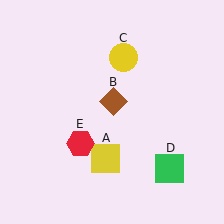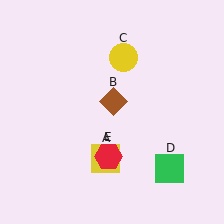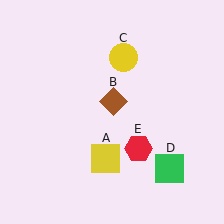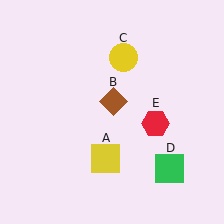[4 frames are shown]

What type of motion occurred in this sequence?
The red hexagon (object E) rotated counterclockwise around the center of the scene.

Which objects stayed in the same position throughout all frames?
Yellow square (object A) and brown diamond (object B) and yellow circle (object C) and green square (object D) remained stationary.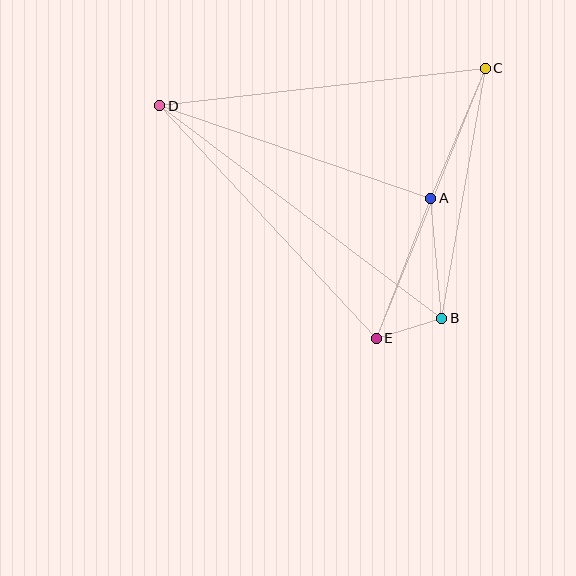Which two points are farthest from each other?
Points B and D are farthest from each other.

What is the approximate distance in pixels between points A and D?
The distance between A and D is approximately 286 pixels.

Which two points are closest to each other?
Points B and E are closest to each other.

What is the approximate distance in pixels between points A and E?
The distance between A and E is approximately 150 pixels.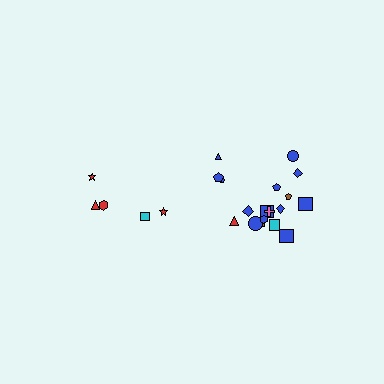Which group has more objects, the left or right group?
The right group.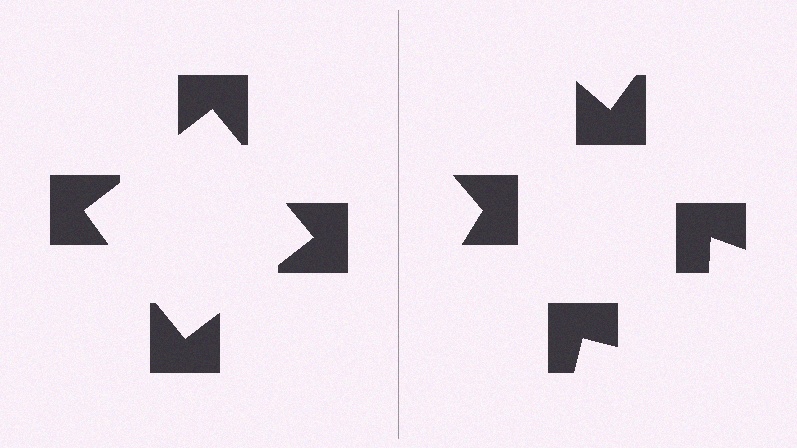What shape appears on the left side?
An illusory square.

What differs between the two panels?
The notched squares are positioned identically on both sides; only the wedge orientations differ. On the left they align to a square; on the right they are misaligned.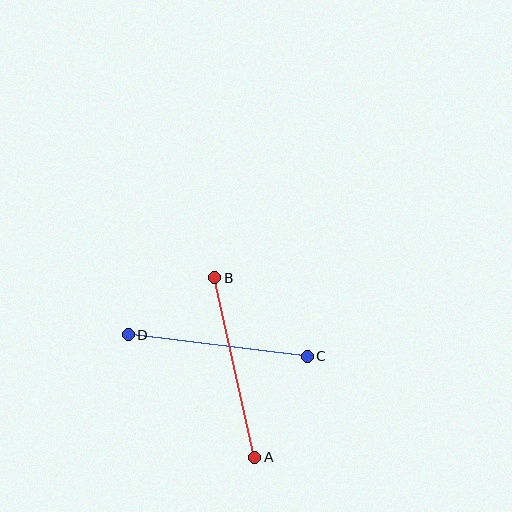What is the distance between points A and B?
The distance is approximately 184 pixels.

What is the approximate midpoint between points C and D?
The midpoint is at approximately (218, 345) pixels.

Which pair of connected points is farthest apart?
Points A and B are farthest apart.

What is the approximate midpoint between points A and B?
The midpoint is at approximately (235, 368) pixels.